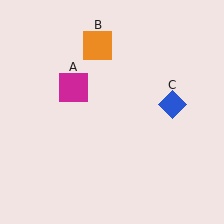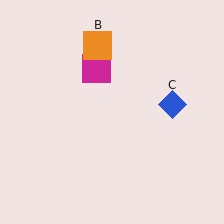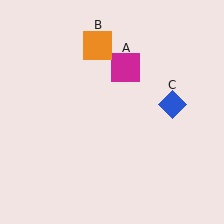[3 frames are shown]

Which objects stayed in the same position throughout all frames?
Orange square (object B) and blue diamond (object C) remained stationary.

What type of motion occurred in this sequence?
The magenta square (object A) rotated clockwise around the center of the scene.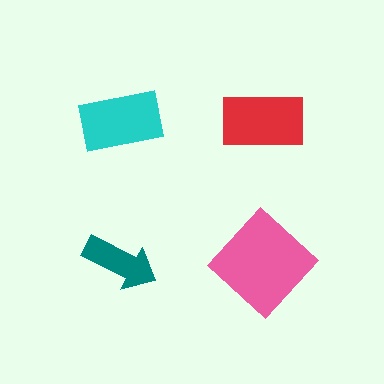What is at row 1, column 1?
A cyan rectangle.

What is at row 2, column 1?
A teal arrow.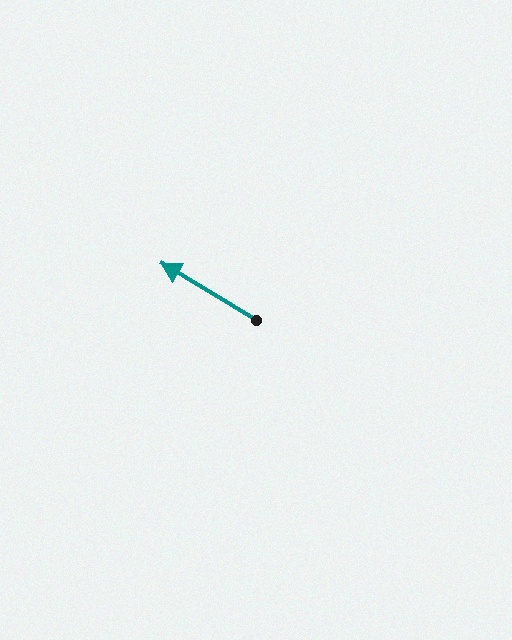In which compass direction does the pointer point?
Northwest.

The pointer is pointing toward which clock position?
Roughly 10 o'clock.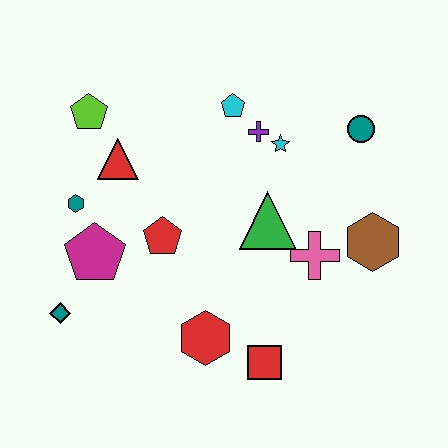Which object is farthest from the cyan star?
The teal diamond is farthest from the cyan star.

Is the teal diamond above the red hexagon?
Yes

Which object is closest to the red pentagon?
The magenta pentagon is closest to the red pentagon.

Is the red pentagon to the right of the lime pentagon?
Yes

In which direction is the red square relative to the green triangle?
The red square is below the green triangle.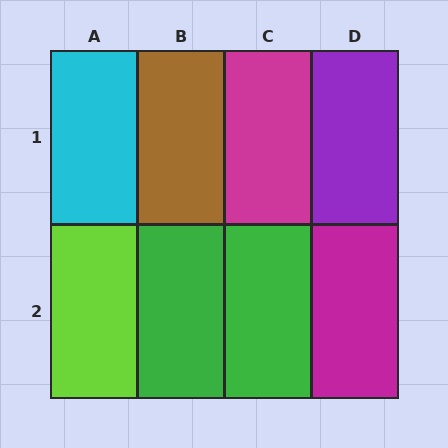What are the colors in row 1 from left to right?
Cyan, brown, magenta, purple.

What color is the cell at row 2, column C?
Green.